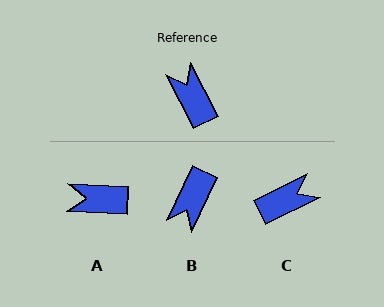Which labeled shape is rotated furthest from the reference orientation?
B, about 127 degrees away.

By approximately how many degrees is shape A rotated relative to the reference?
Approximately 60 degrees counter-clockwise.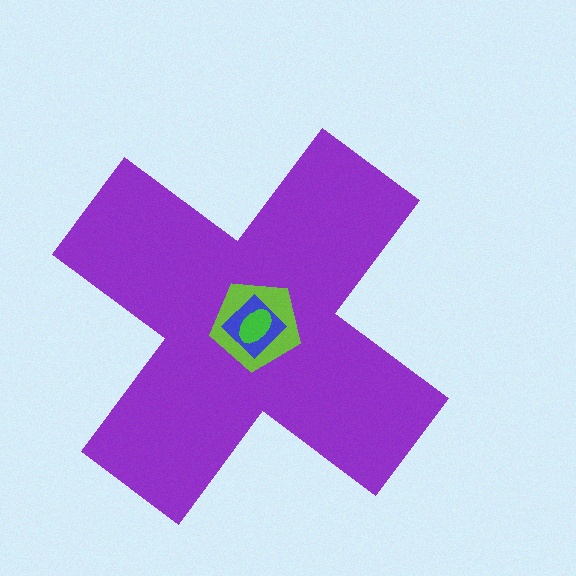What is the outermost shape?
The purple cross.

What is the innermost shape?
The green ellipse.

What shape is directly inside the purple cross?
The lime pentagon.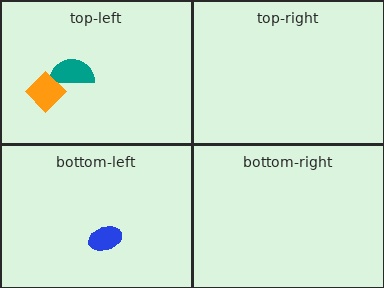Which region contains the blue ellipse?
The bottom-left region.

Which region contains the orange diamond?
The top-left region.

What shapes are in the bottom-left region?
The blue ellipse.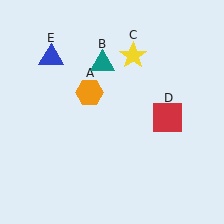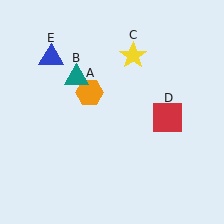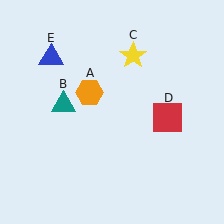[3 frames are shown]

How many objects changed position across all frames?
1 object changed position: teal triangle (object B).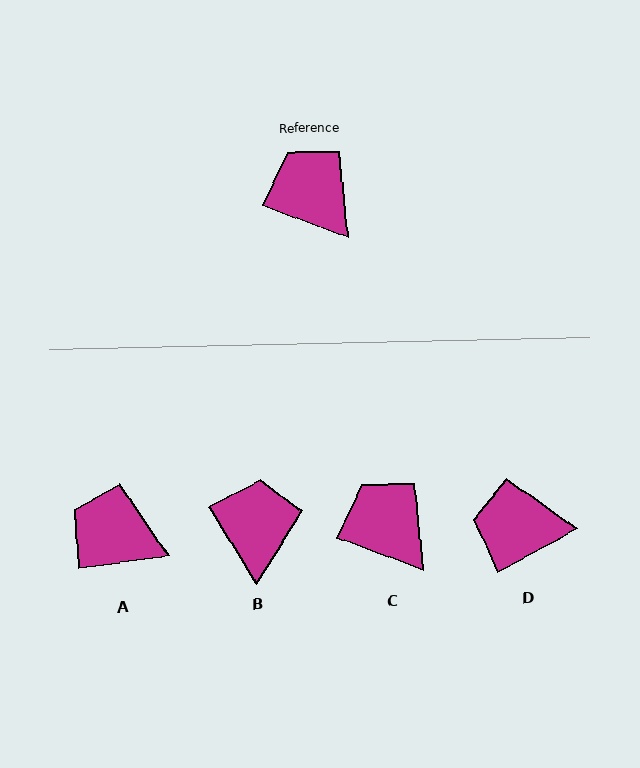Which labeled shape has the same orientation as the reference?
C.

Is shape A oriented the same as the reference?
No, it is off by about 29 degrees.